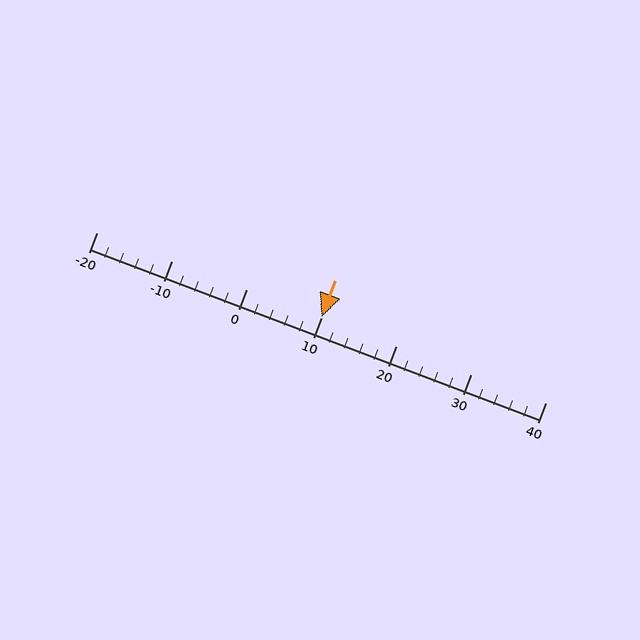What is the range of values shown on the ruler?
The ruler shows values from -20 to 40.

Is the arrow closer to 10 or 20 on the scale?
The arrow is closer to 10.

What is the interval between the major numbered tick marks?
The major tick marks are spaced 10 units apart.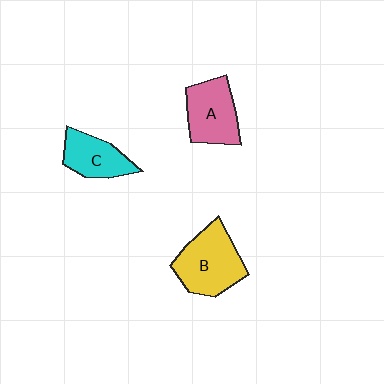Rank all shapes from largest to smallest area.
From largest to smallest: B (yellow), A (pink), C (cyan).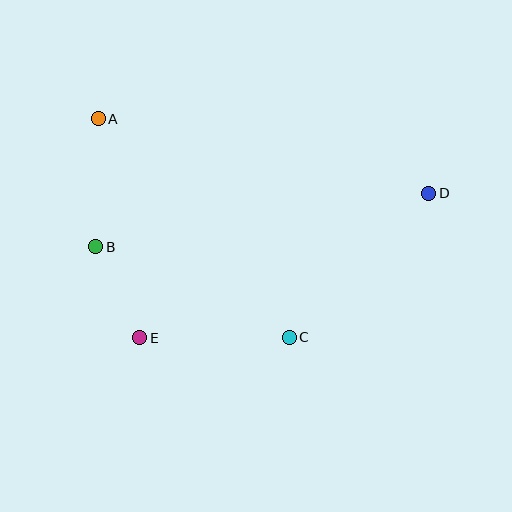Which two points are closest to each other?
Points B and E are closest to each other.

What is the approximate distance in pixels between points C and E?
The distance between C and E is approximately 149 pixels.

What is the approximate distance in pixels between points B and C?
The distance between B and C is approximately 214 pixels.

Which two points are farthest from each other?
Points A and D are farthest from each other.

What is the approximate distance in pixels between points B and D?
The distance between B and D is approximately 338 pixels.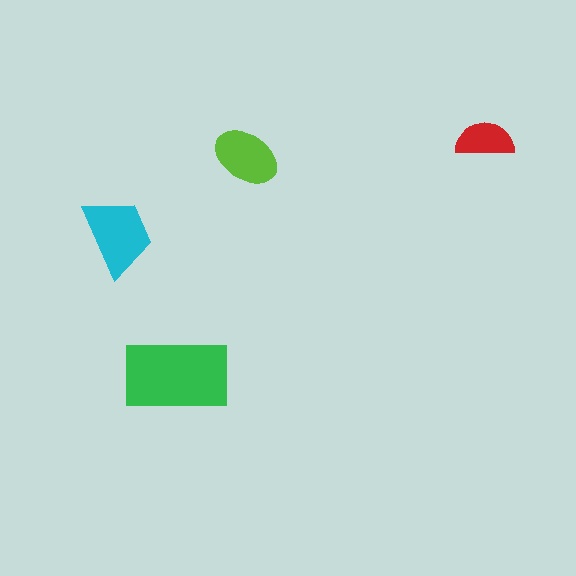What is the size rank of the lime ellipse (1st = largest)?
3rd.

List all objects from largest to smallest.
The green rectangle, the cyan trapezoid, the lime ellipse, the red semicircle.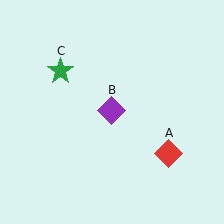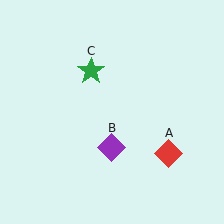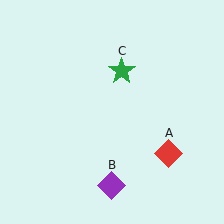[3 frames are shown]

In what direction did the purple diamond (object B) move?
The purple diamond (object B) moved down.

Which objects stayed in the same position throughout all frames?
Red diamond (object A) remained stationary.